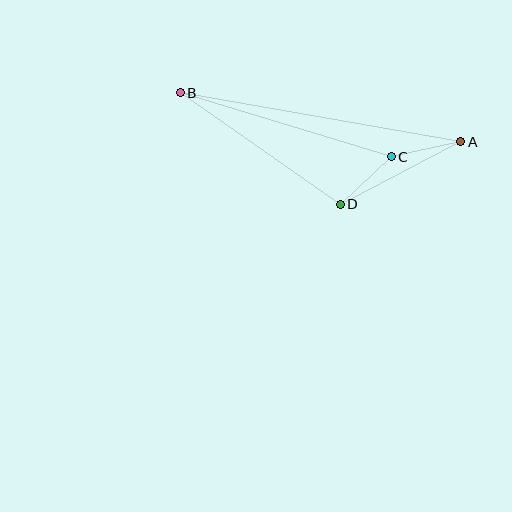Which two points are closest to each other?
Points C and D are closest to each other.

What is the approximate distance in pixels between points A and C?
The distance between A and C is approximately 71 pixels.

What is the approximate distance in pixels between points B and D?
The distance between B and D is approximately 195 pixels.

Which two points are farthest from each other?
Points A and B are farthest from each other.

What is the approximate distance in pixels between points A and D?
The distance between A and D is approximately 136 pixels.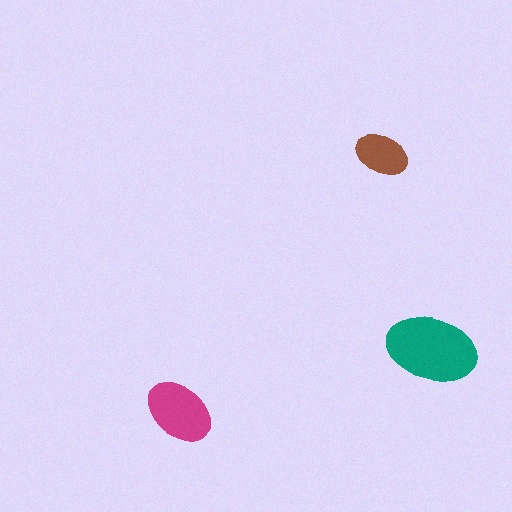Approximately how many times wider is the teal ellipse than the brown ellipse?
About 1.5 times wider.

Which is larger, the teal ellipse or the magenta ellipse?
The teal one.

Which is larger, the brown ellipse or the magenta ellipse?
The magenta one.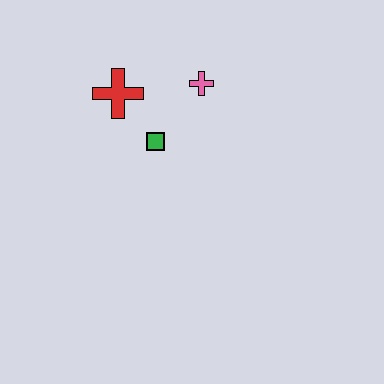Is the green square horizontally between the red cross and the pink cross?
Yes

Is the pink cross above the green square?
Yes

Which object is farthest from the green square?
The pink cross is farthest from the green square.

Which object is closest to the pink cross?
The green square is closest to the pink cross.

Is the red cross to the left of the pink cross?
Yes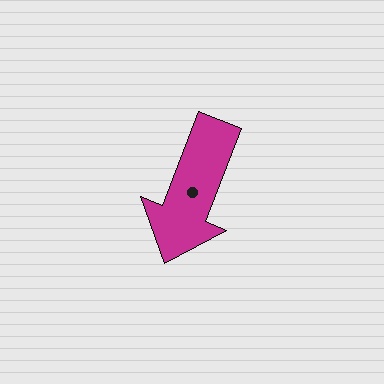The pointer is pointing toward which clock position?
Roughly 7 o'clock.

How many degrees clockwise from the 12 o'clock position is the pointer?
Approximately 201 degrees.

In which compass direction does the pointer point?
South.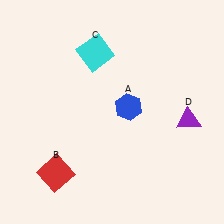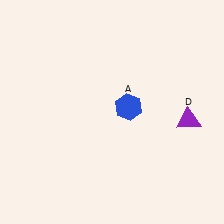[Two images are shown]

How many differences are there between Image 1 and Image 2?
There are 2 differences between the two images.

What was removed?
The red square (B), the cyan square (C) were removed in Image 2.